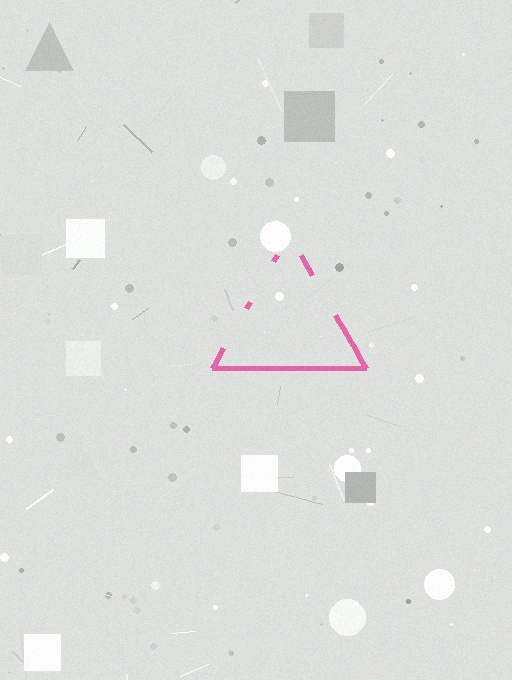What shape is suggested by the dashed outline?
The dashed outline suggests a triangle.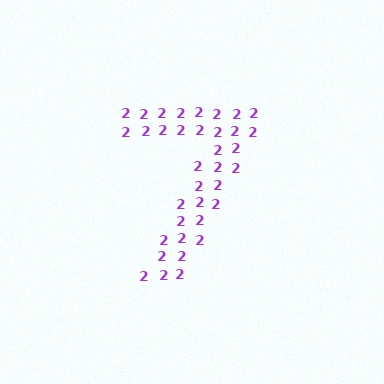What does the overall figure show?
The overall figure shows the digit 7.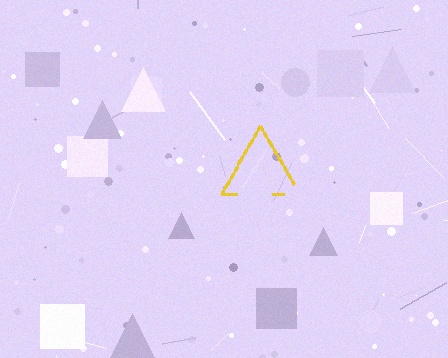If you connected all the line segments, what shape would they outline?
They would outline a triangle.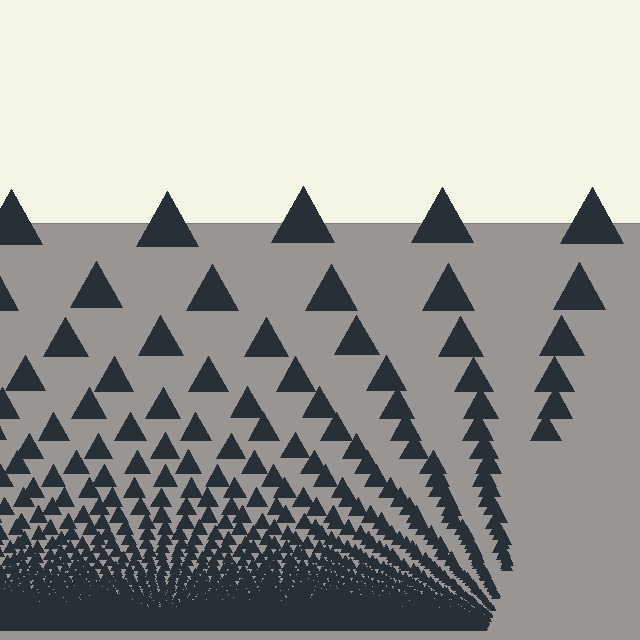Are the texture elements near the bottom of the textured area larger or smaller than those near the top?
Smaller. The gradient is inverted — elements near the bottom are smaller and denser.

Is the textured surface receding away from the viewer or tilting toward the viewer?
The surface appears to tilt toward the viewer. Texture elements get larger and sparser toward the top.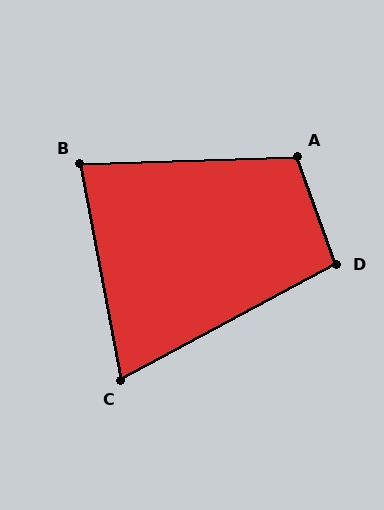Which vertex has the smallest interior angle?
C, at approximately 72 degrees.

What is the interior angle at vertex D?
Approximately 99 degrees (obtuse).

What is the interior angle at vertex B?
Approximately 81 degrees (acute).